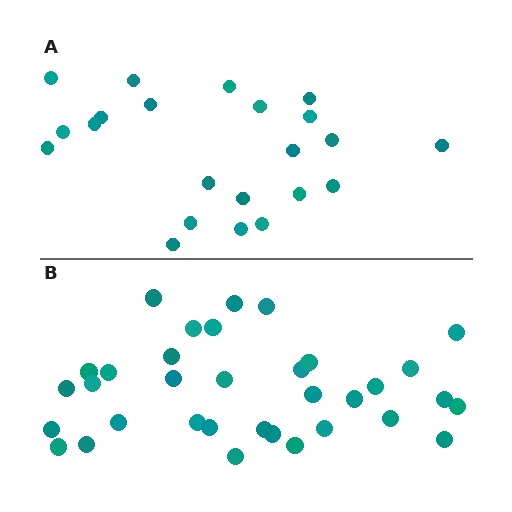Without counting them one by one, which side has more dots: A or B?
Region B (the bottom region) has more dots.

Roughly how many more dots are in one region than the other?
Region B has roughly 12 or so more dots than region A.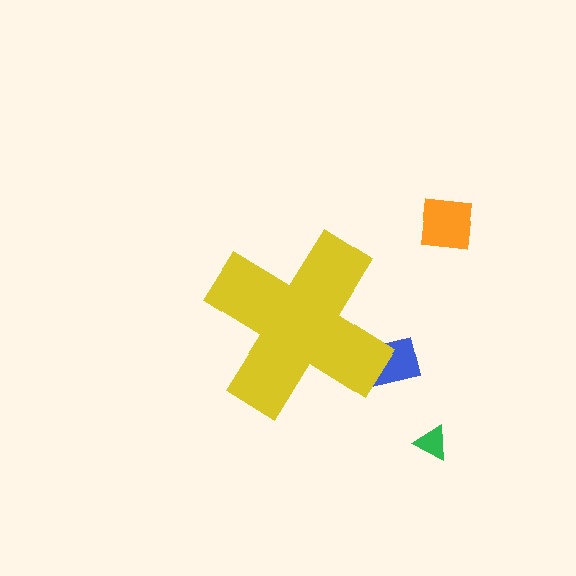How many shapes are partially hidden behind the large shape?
1 shape is partially hidden.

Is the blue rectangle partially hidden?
Yes, the blue rectangle is partially hidden behind the yellow cross.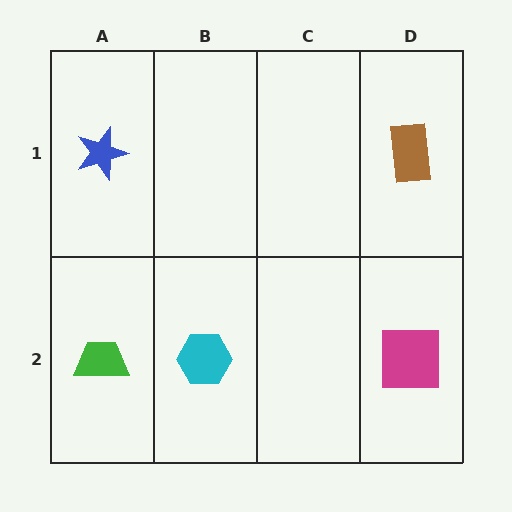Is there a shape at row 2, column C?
No, that cell is empty.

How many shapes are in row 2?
3 shapes.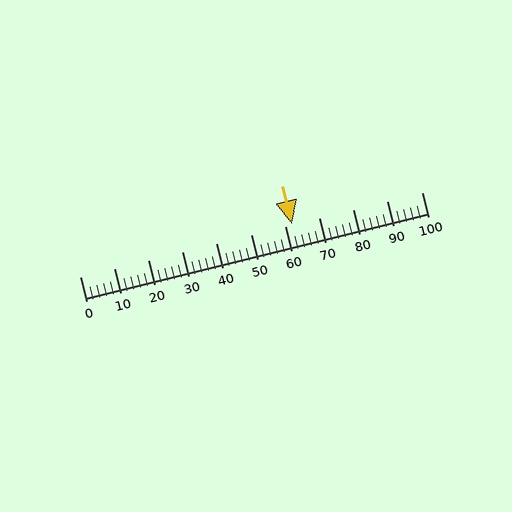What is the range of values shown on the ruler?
The ruler shows values from 0 to 100.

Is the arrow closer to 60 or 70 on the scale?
The arrow is closer to 60.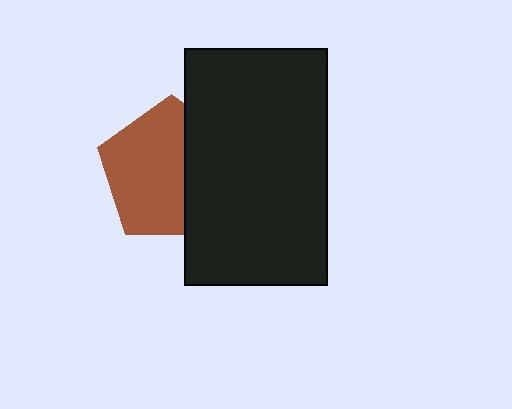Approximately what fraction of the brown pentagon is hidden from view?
Roughly 38% of the brown pentagon is hidden behind the black rectangle.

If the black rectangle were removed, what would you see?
You would see the complete brown pentagon.